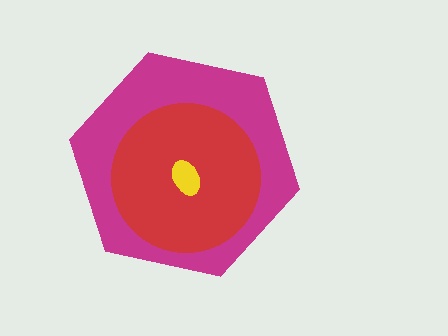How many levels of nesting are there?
3.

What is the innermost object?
The yellow ellipse.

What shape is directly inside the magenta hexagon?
The red circle.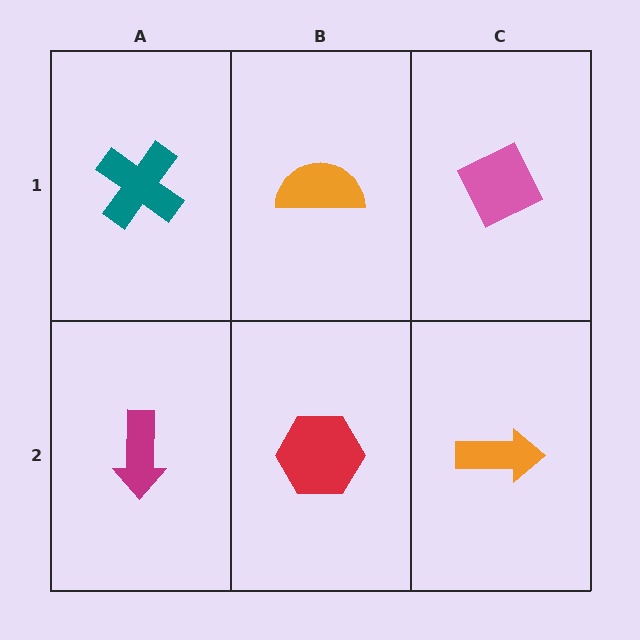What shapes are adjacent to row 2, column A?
A teal cross (row 1, column A), a red hexagon (row 2, column B).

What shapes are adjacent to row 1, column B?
A red hexagon (row 2, column B), a teal cross (row 1, column A), a pink diamond (row 1, column C).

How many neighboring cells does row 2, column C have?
2.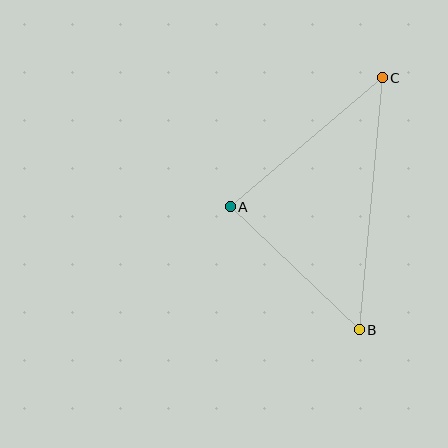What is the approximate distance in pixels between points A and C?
The distance between A and C is approximately 199 pixels.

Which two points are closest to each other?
Points A and B are closest to each other.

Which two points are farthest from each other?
Points B and C are farthest from each other.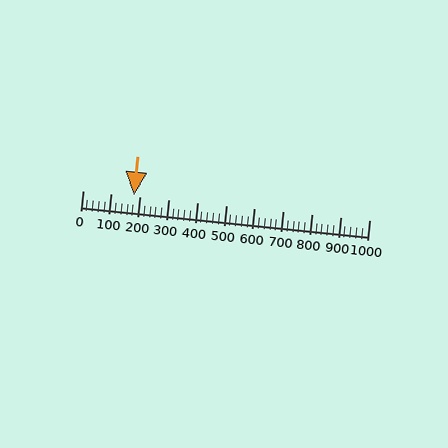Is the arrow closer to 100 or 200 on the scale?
The arrow is closer to 200.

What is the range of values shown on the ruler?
The ruler shows values from 0 to 1000.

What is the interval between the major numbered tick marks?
The major tick marks are spaced 100 units apart.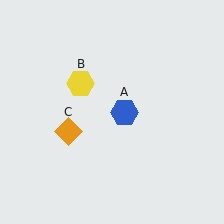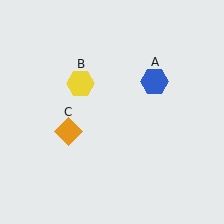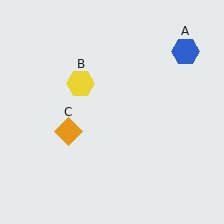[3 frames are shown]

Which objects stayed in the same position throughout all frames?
Yellow hexagon (object B) and orange diamond (object C) remained stationary.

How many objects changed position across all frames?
1 object changed position: blue hexagon (object A).